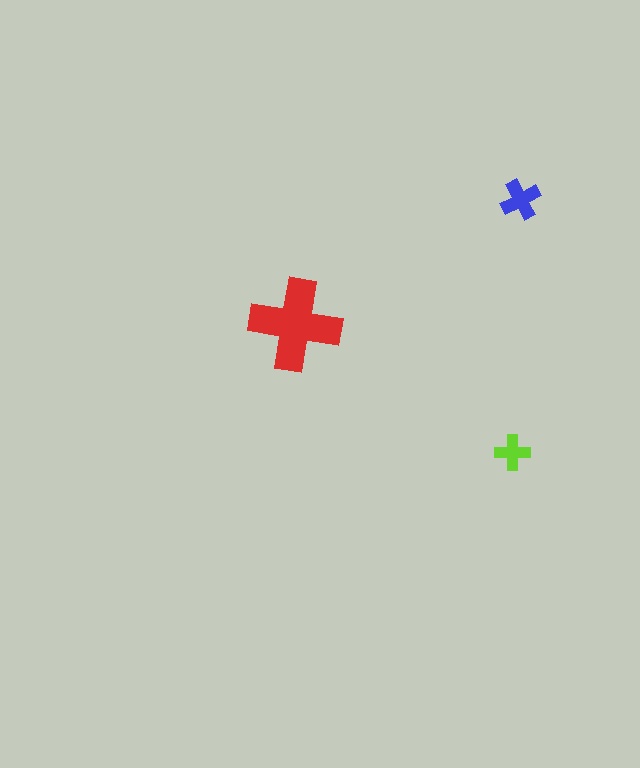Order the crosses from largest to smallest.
the red one, the blue one, the lime one.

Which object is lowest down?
The lime cross is bottommost.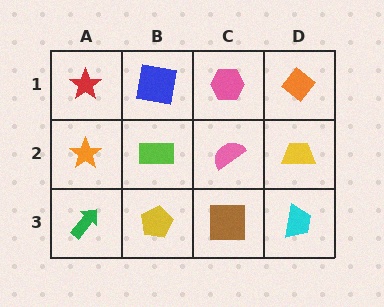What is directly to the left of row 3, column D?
A brown square.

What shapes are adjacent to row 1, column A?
An orange star (row 2, column A), a blue square (row 1, column B).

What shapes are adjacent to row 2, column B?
A blue square (row 1, column B), a yellow pentagon (row 3, column B), an orange star (row 2, column A), a pink semicircle (row 2, column C).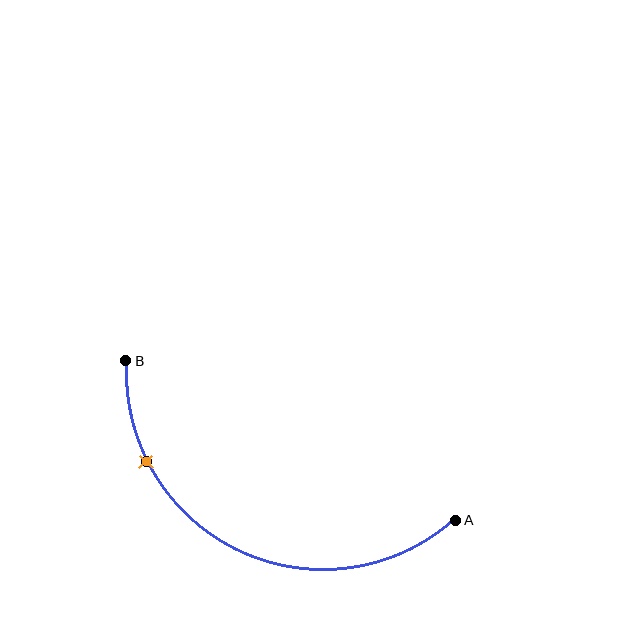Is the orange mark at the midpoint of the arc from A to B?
No. The orange mark lies on the arc but is closer to endpoint B. The arc midpoint would be at the point on the curve equidistant along the arc from both A and B.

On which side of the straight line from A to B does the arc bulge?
The arc bulges below the straight line connecting A and B.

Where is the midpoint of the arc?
The arc midpoint is the point on the curve farthest from the straight line joining A and B. It sits below that line.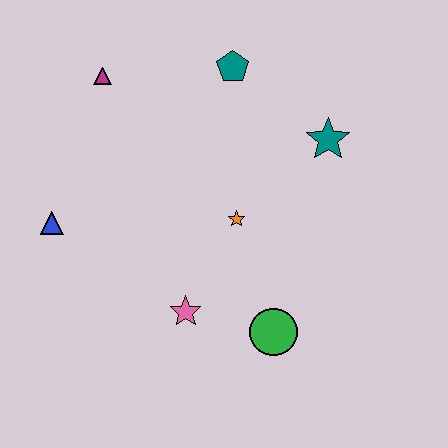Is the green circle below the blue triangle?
Yes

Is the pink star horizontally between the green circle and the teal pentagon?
No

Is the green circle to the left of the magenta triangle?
No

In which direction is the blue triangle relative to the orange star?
The blue triangle is to the left of the orange star.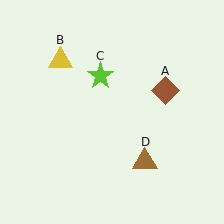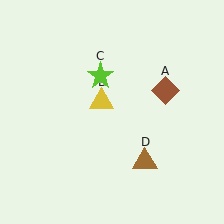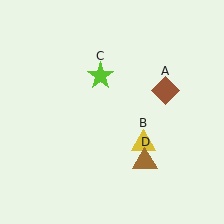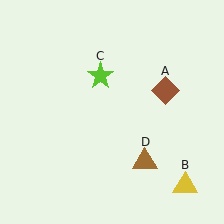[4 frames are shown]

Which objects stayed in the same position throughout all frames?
Brown diamond (object A) and lime star (object C) and brown triangle (object D) remained stationary.